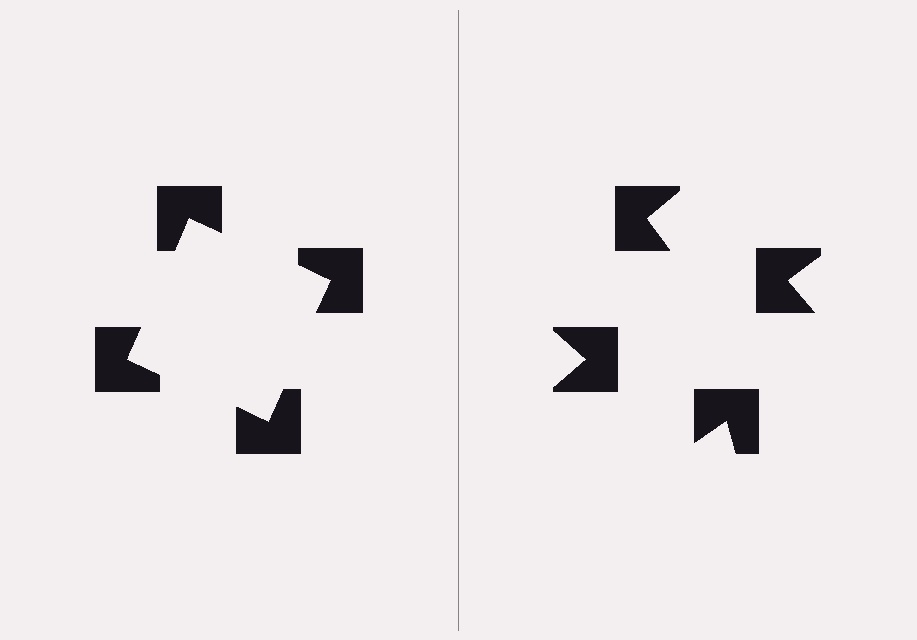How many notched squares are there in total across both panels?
8 — 4 on each side.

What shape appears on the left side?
An illusory square.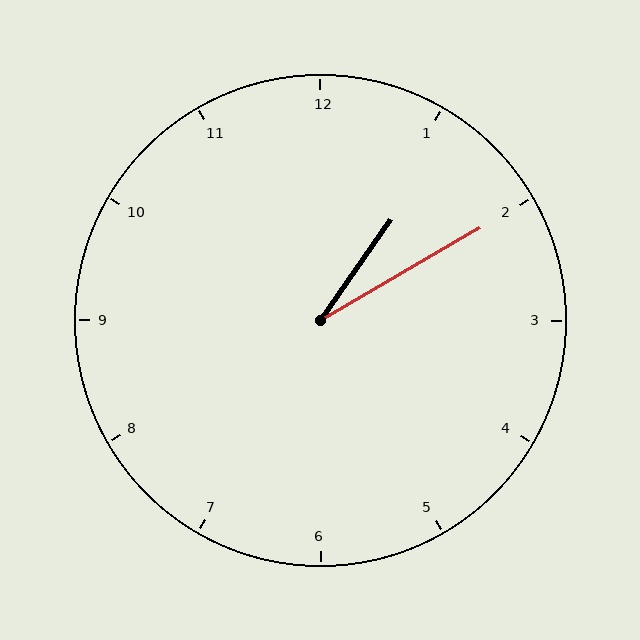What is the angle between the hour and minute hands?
Approximately 25 degrees.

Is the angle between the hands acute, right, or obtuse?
It is acute.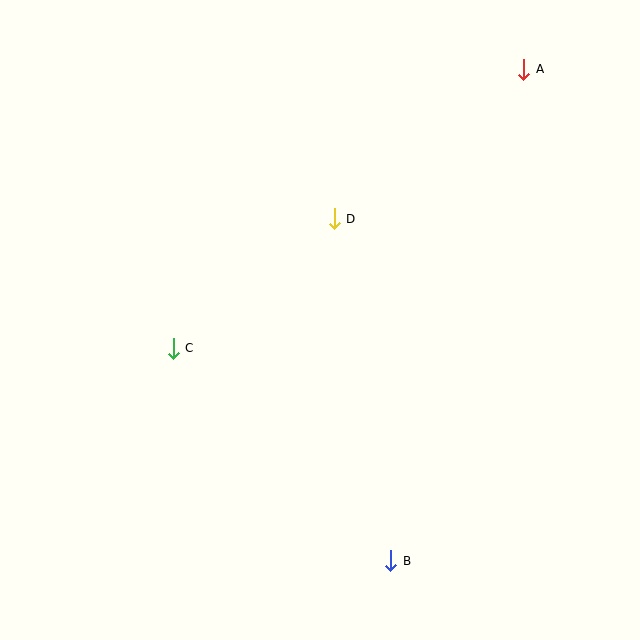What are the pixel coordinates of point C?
Point C is at (173, 348).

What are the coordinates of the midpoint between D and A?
The midpoint between D and A is at (429, 144).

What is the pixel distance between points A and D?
The distance between A and D is 241 pixels.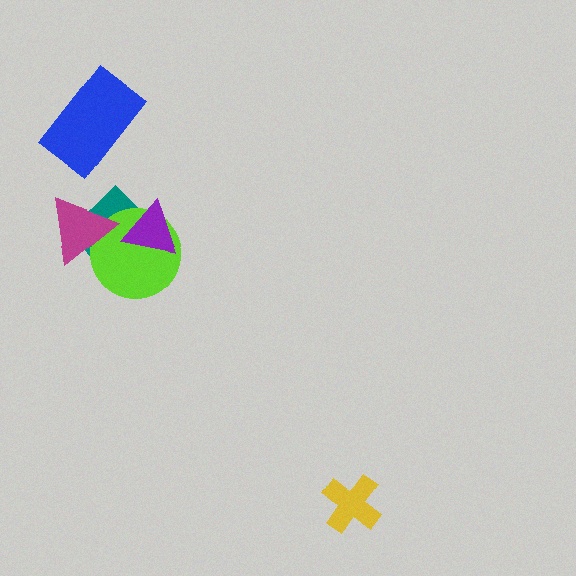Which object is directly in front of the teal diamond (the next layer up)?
The lime circle is directly in front of the teal diamond.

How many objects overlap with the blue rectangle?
0 objects overlap with the blue rectangle.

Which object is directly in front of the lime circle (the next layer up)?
The purple triangle is directly in front of the lime circle.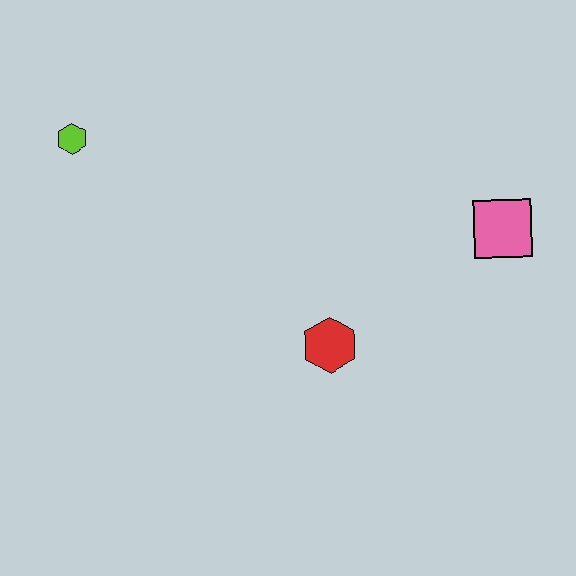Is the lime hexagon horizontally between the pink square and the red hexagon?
No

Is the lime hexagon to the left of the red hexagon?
Yes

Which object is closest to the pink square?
The red hexagon is closest to the pink square.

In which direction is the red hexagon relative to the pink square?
The red hexagon is to the left of the pink square.